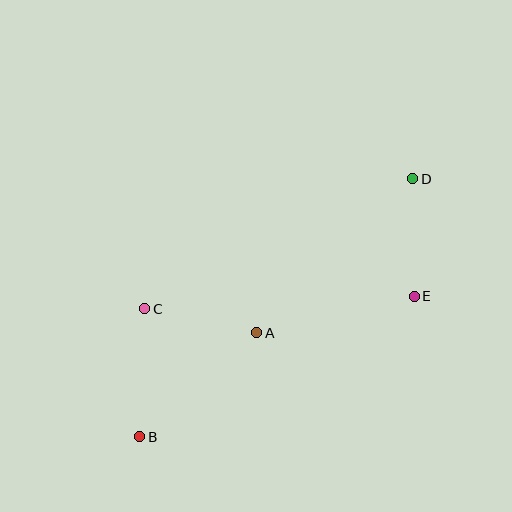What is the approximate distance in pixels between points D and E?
The distance between D and E is approximately 118 pixels.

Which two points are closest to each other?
Points A and C are closest to each other.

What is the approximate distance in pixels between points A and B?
The distance between A and B is approximately 157 pixels.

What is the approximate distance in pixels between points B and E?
The distance between B and E is approximately 308 pixels.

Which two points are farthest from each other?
Points B and D are farthest from each other.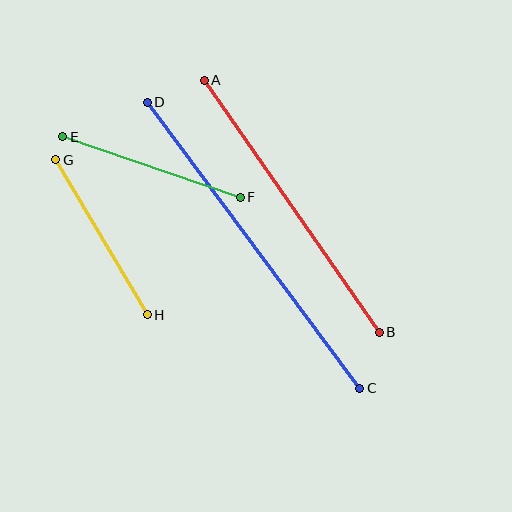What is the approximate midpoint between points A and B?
The midpoint is at approximately (292, 206) pixels.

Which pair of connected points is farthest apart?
Points C and D are farthest apart.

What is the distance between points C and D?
The distance is approximately 357 pixels.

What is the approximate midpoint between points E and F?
The midpoint is at approximately (152, 167) pixels.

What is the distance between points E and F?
The distance is approximately 188 pixels.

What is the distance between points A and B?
The distance is approximately 307 pixels.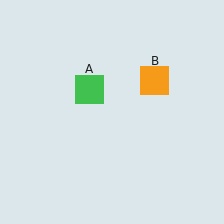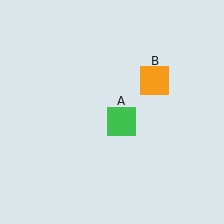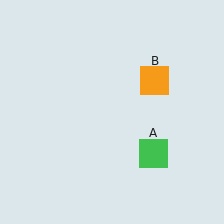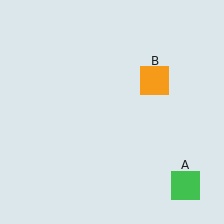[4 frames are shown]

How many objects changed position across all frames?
1 object changed position: green square (object A).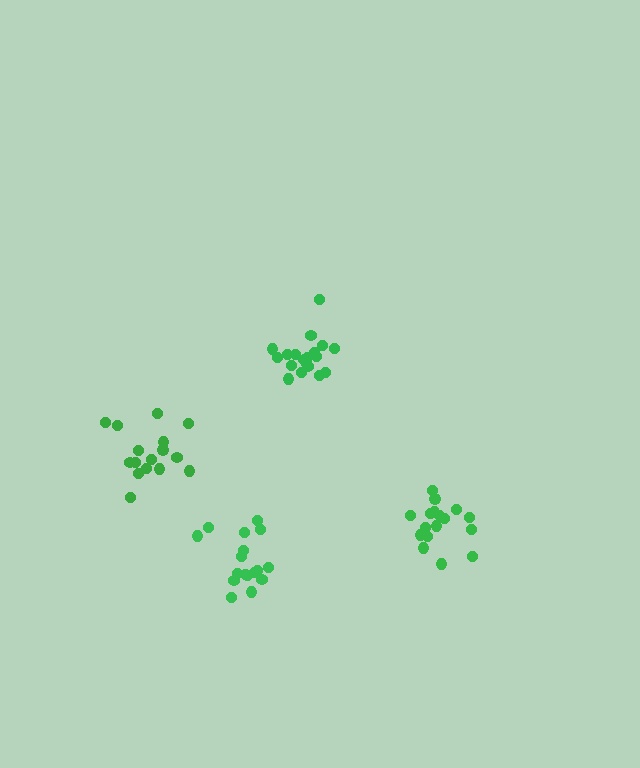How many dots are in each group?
Group 1: 17 dots, Group 2: 20 dots, Group 3: 16 dots, Group 4: 17 dots (70 total).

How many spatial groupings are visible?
There are 4 spatial groupings.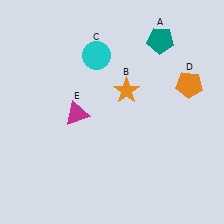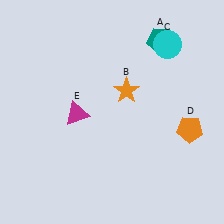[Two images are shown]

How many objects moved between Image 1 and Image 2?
2 objects moved between the two images.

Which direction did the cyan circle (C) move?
The cyan circle (C) moved right.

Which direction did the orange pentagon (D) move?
The orange pentagon (D) moved down.